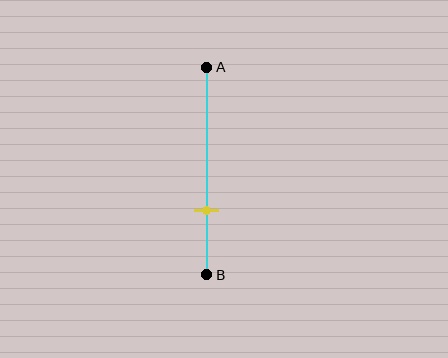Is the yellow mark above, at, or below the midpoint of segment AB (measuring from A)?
The yellow mark is below the midpoint of segment AB.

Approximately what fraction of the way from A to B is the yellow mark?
The yellow mark is approximately 70% of the way from A to B.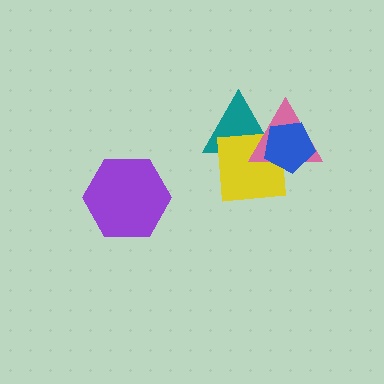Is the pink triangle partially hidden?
Yes, it is partially covered by another shape.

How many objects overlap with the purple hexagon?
0 objects overlap with the purple hexagon.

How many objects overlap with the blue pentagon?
3 objects overlap with the blue pentagon.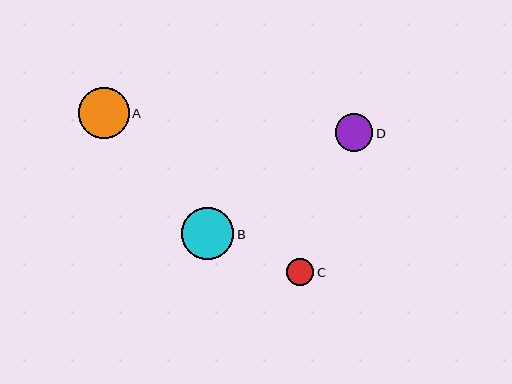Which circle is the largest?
Circle B is the largest with a size of approximately 52 pixels.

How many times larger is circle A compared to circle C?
Circle A is approximately 1.9 times the size of circle C.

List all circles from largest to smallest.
From largest to smallest: B, A, D, C.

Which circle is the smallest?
Circle C is the smallest with a size of approximately 27 pixels.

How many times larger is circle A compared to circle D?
Circle A is approximately 1.4 times the size of circle D.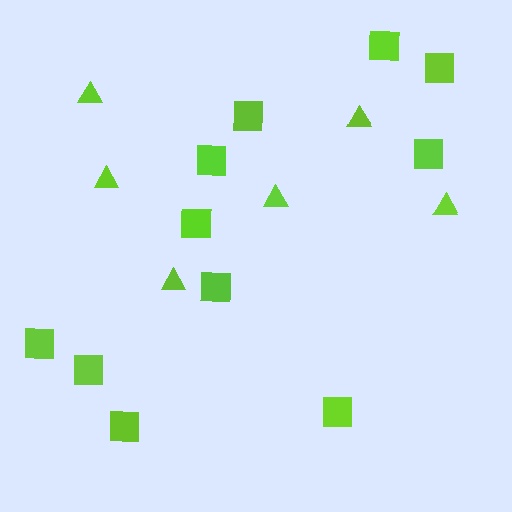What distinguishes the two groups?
There are 2 groups: one group of squares (11) and one group of triangles (6).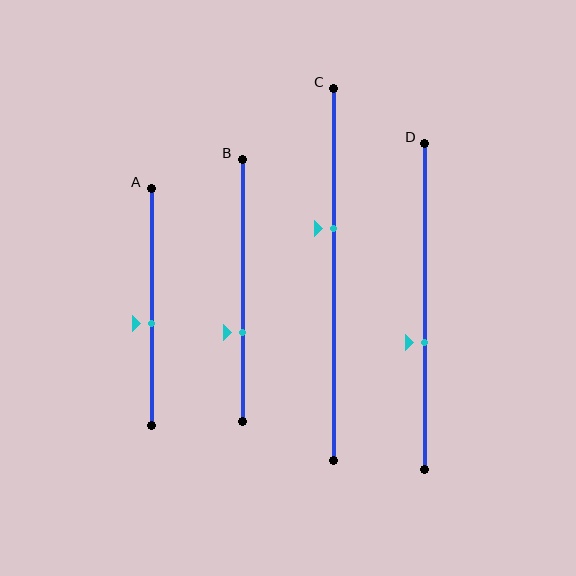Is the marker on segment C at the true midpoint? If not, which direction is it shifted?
No, the marker on segment C is shifted upward by about 12% of the segment length.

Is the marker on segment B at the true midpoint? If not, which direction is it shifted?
No, the marker on segment B is shifted downward by about 16% of the segment length.